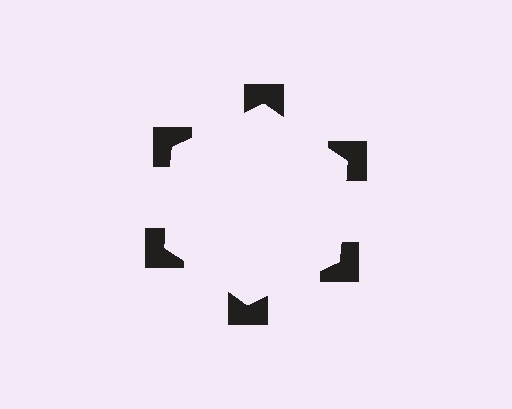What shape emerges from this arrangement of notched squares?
An illusory hexagon — its edges are inferred from the aligned wedge cuts in the notched squares, not physically drawn.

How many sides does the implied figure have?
6 sides.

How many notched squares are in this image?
There are 6 — one at each vertex of the illusory hexagon.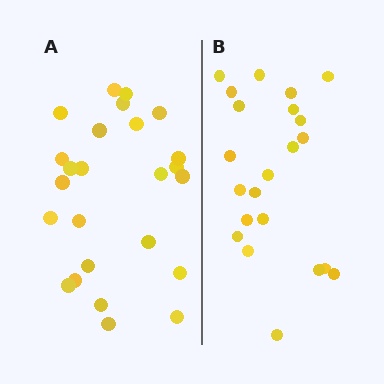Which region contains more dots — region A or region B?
Region A (the left region) has more dots.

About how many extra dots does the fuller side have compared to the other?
Region A has just a few more — roughly 2 or 3 more dots than region B.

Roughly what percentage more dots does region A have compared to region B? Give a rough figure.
About 15% more.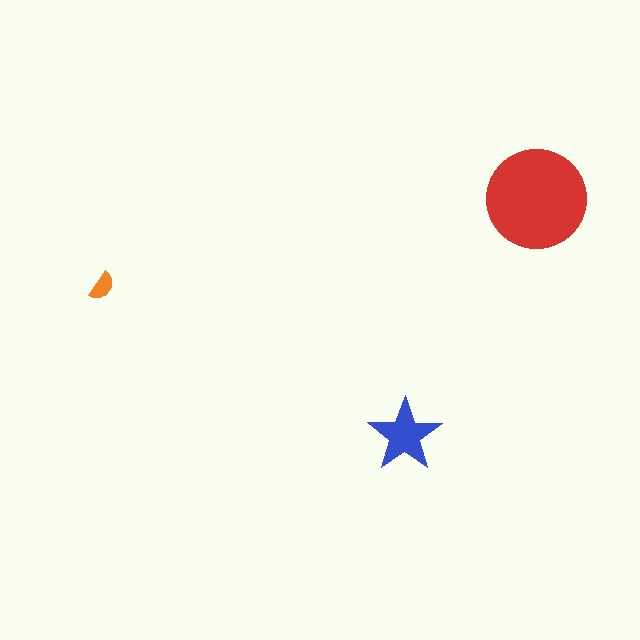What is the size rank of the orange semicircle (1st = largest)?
3rd.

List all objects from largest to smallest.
The red circle, the blue star, the orange semicircle.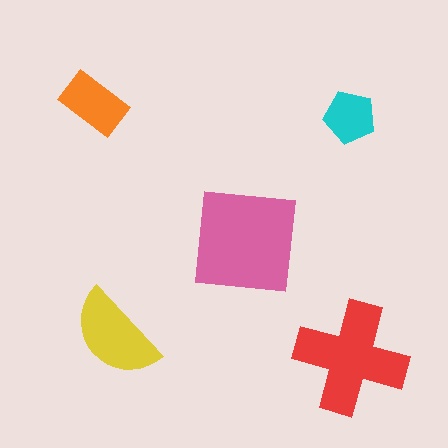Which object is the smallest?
The cyan pentagon.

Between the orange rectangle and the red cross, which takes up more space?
The red cross.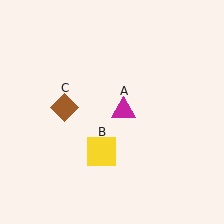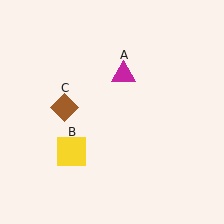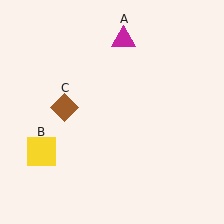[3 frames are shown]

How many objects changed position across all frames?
2 objects changed position: magenta triangle (object A), yellow square (object B).